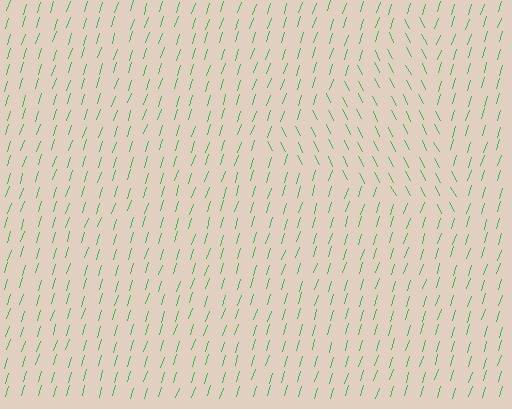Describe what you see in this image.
The image is filled with small green line segments. A triangle region in the image has lines oriented differently from the surrounding lines, creating a visible texture boundary.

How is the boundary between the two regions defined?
The boundary is defined purely by a change in line orientation (approximately 45 degrees difference). All lines are the same color and thickness.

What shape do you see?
I see a triangle.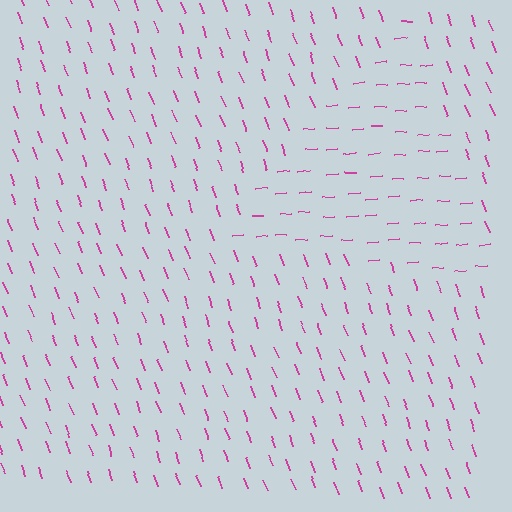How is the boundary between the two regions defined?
The boundary is defined purely by a change in line orientation (approximately 74 degrees difference). All lines are the same color and thickness.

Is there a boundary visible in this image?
Yes, there is a texture boundary formed by a change in line orientation.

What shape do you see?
I see a triangle.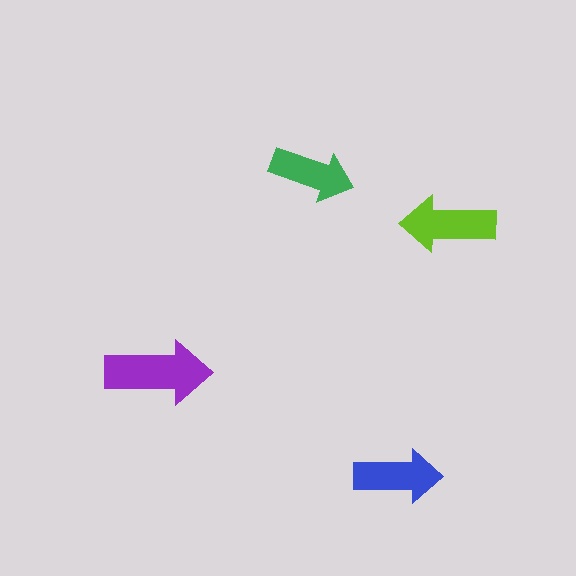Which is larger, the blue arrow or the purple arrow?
The purple one.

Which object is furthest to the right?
The lime arrow is rightmost.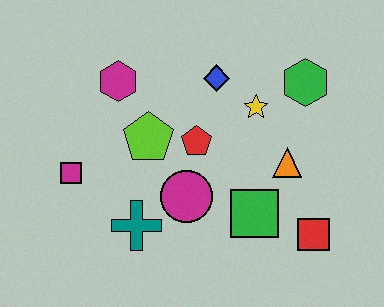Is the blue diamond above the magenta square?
Yes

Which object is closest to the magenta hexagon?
The lime pentagon is closest to the magenta hexagon.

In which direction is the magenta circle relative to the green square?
The magenta circle is to the left of the green square.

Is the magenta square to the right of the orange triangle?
No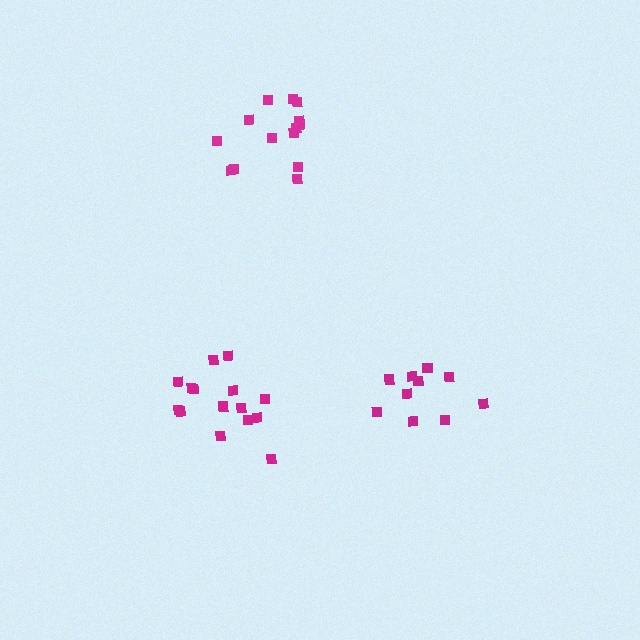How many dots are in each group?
Group 1: 10 dots, Group 2: 15 dots, Group 3: 14 dots (39 total).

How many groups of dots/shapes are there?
There are 3 groups.